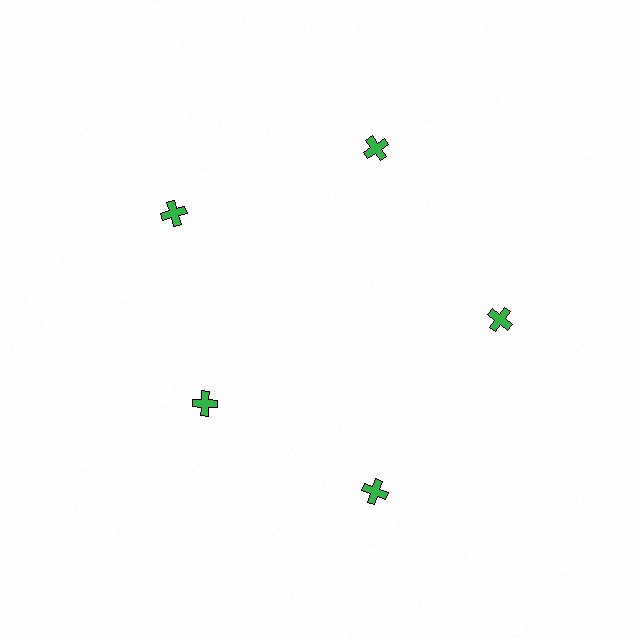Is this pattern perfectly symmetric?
No. The 5 green crosses are arranged in a ring, but one element near the 8 o'clock position is pulled inward toward the center, breaking the 5-fold rotational symmetry.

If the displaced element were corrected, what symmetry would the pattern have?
It would have 5-fold rotational symmetry — the pattern would map onto itself every 72 degrees.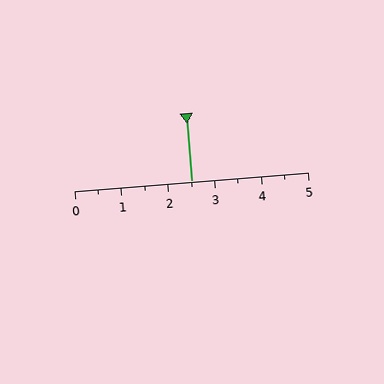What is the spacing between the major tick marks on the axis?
The major ticks are spaced 1 apart.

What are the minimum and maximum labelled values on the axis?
The axis runs from 0 to 5.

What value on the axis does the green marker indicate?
The marker indicates approximately 2.5.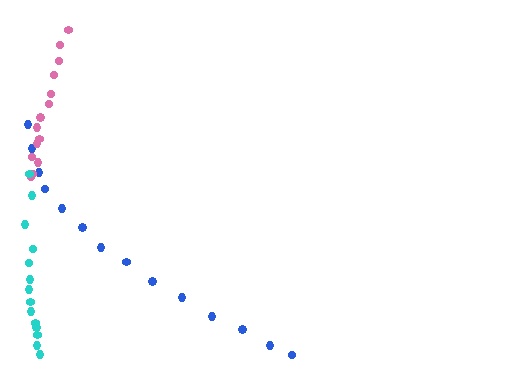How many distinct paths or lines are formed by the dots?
There are 3 distinct paths.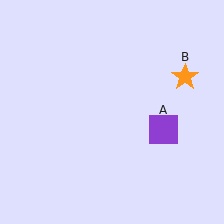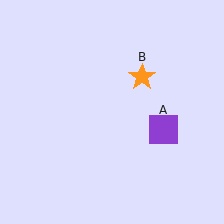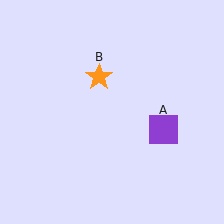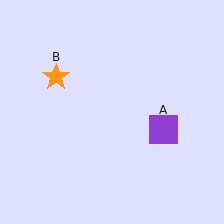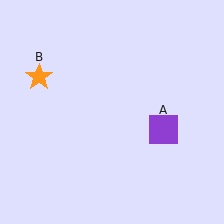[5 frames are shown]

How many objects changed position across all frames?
1 object changed position: orange star (object B).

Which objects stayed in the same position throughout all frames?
Purple square (object A) remained stationary.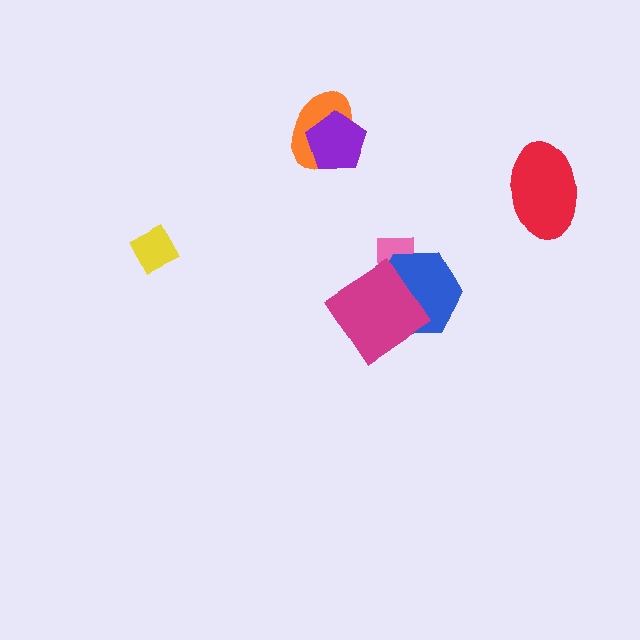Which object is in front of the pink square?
The blue hexagon is in front of the pink square.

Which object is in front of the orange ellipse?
The purple pentagon is in front of the orange ellipse.